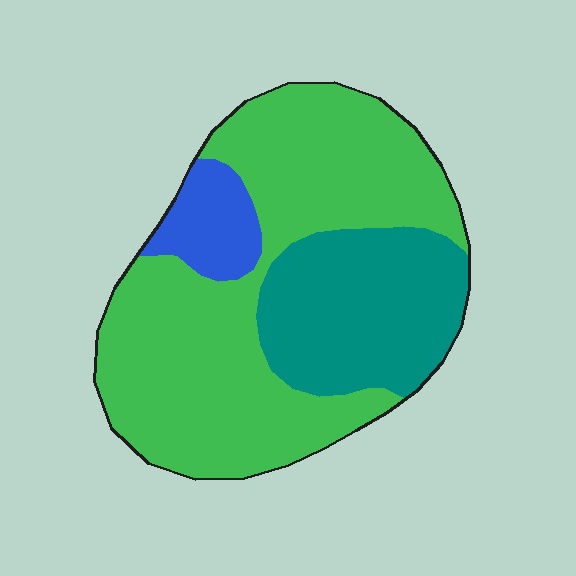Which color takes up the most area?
Green, at roughly 65%.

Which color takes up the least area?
Blue, at roughly 10%.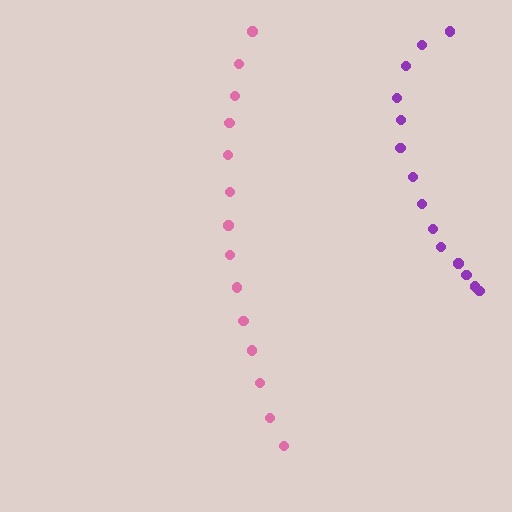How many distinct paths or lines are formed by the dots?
There are 2 distinct paths.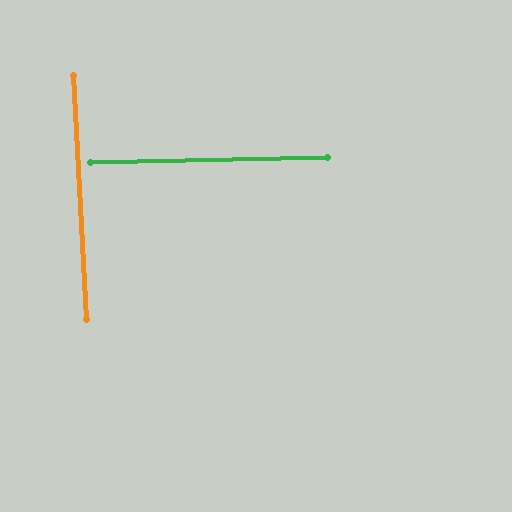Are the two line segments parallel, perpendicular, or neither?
Perpendicular — they meet at approximately 88°.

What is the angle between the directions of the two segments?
Approximately 88 degrees.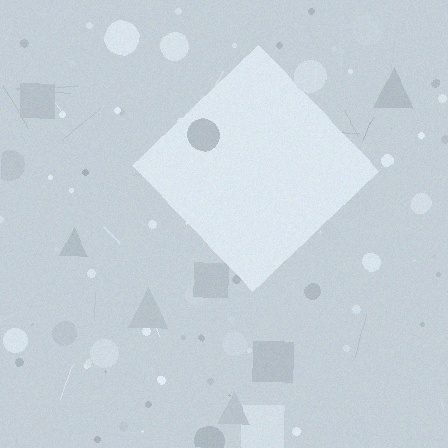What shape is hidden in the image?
A diamond is hidden in the image.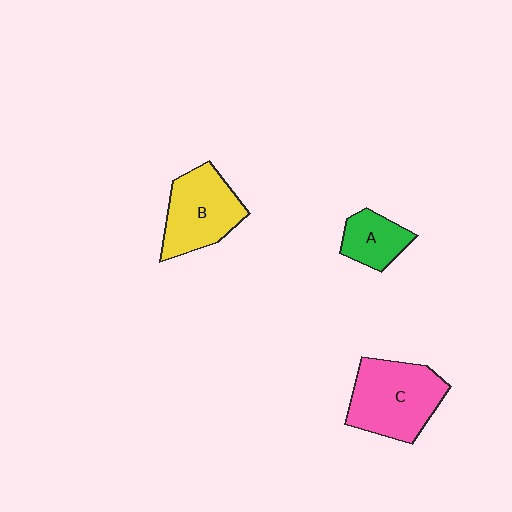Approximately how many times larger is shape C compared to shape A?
Approximately 2.0 times.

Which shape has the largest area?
Shape C (pink).